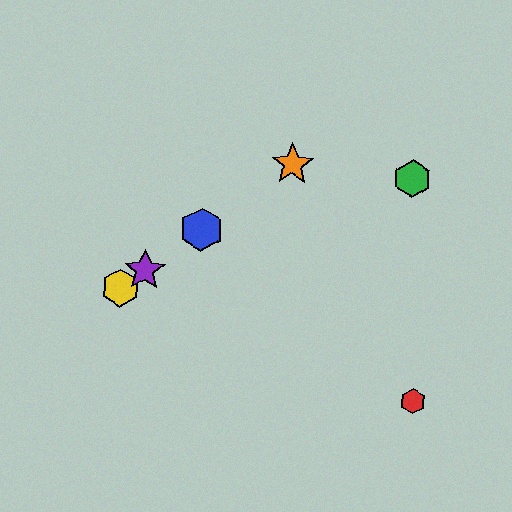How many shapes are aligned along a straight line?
4 shapes (the blue hexagon, the yellow hexagon, the purple star, the orange star) are aligned along a straight line.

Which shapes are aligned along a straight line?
The blue hexagon, the yellow hexagon, the purple star, the orange star are aligned along a straight line.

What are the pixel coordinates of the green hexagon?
The green hexagon is at (412, 179).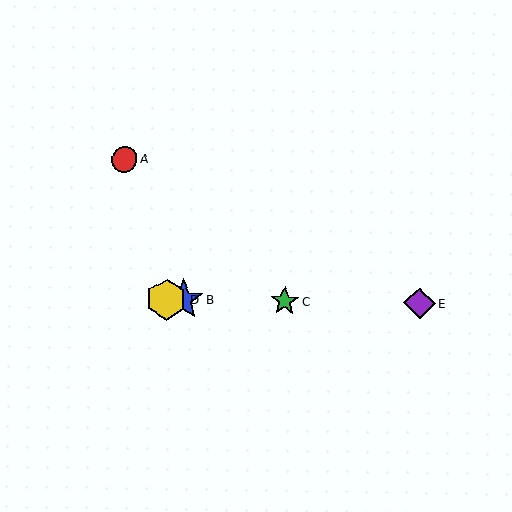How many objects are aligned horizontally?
4 objects (B, C, D, E) are aligned horizontally.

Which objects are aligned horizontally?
Objects B, C, D, E are aligned horizontally.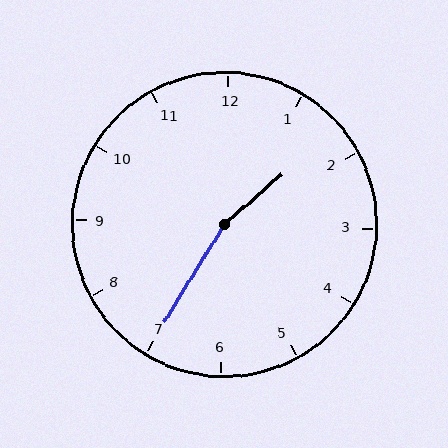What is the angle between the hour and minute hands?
Approximately 162 degrees.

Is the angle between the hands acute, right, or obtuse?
It is obtuse.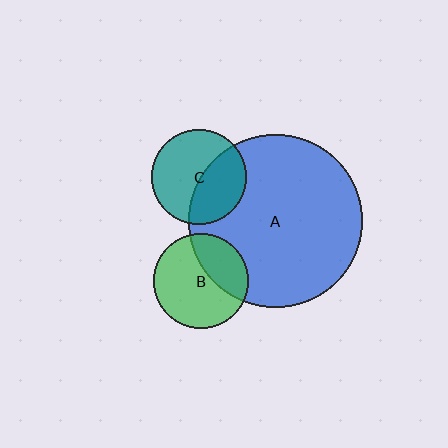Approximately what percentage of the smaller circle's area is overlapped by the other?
Approximately 35%.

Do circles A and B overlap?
Yes.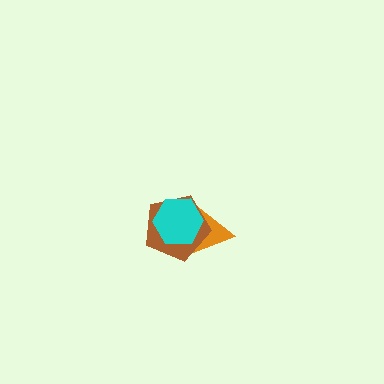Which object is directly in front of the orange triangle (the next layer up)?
The brown pentagon is directly in front of the orange triangle.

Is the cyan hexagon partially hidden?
No, no other shape covers it.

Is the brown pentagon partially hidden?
Yes, it is partially covered by another shape.